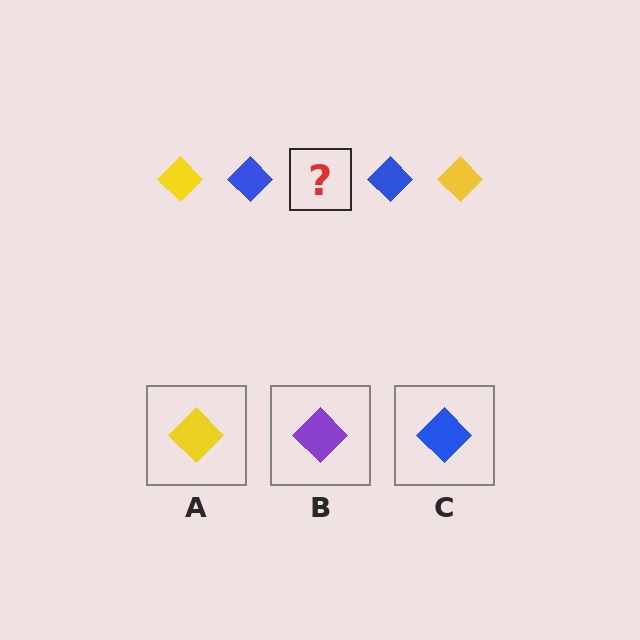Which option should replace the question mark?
Option A.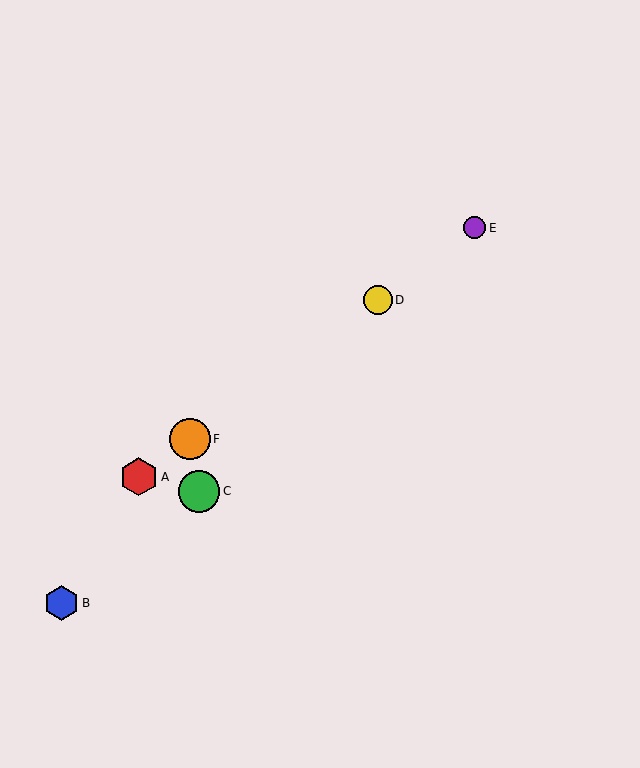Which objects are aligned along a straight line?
Objects A, D, E, F are aligned along a straight line.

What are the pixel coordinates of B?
Object B is at (61, 603).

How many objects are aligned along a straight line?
4 objects (A, D, E, F) are aligned along a straight line.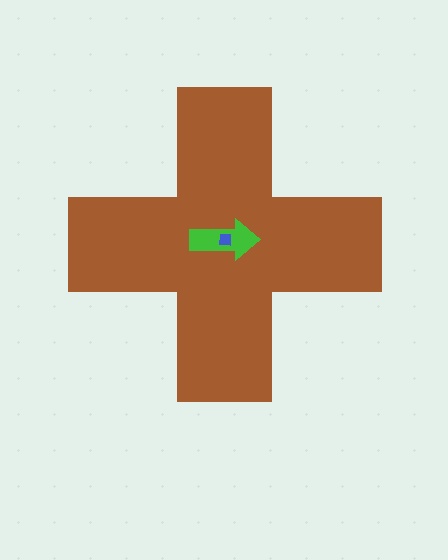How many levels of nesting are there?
3.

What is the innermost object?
The blue square.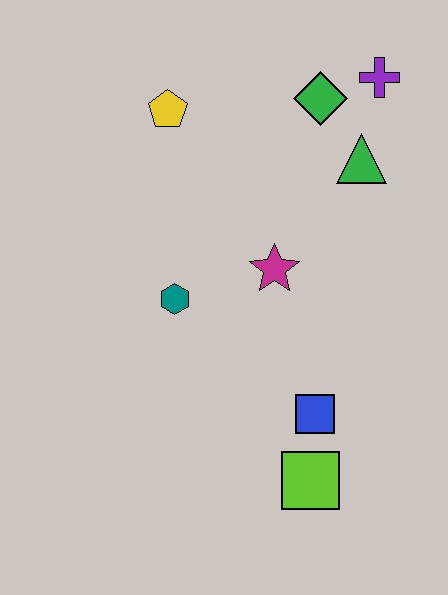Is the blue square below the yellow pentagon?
Yes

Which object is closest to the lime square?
The blue square is closest to the lime square.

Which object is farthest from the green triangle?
The lime square is farthest from the green triangle.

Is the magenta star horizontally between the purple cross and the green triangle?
No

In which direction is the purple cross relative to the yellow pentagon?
The purple cross is to the right of the yellow pentagon.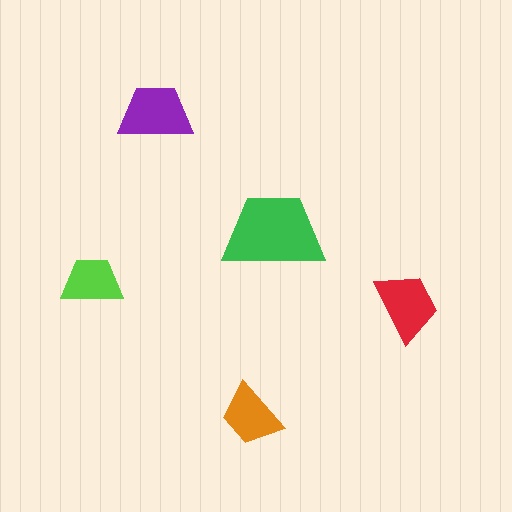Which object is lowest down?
The orange trapezoid is bottommost.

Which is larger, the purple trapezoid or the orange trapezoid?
The purple one.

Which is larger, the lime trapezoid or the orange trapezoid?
The orange one.